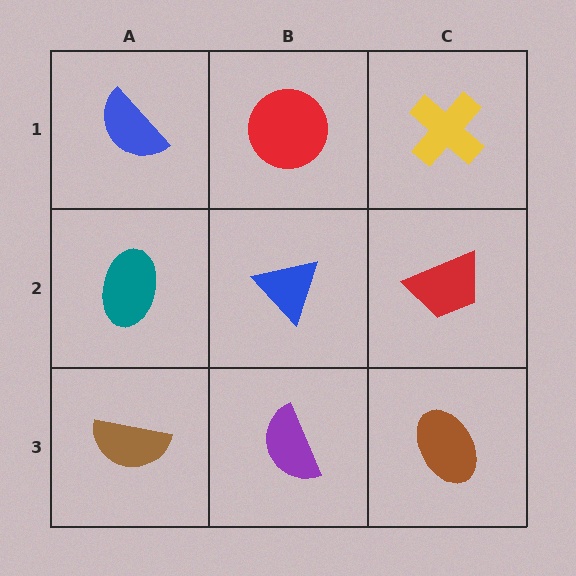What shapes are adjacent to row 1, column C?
A red trapezoid (row 2, column C), a red circle (row 1, column B).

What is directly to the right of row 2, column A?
A blue triangle.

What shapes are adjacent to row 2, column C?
A yellow cross (row 1, column C), a brown ellipse (row 3, column C), a blue triangle (row 2, column B).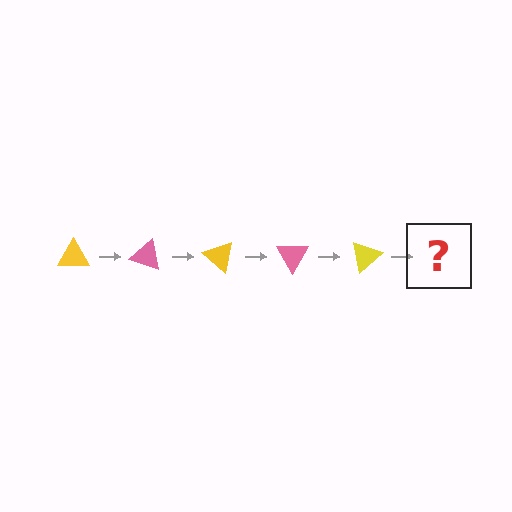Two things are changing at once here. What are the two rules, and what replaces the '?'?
The two rules are that it rotates 20 degrees each step and the color cycles through yellow and pink. The '?' should be a pink triangle, rotated 100 degrees from the start.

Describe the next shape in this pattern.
It should be a pink triangle, rotated 100 degrees from the start.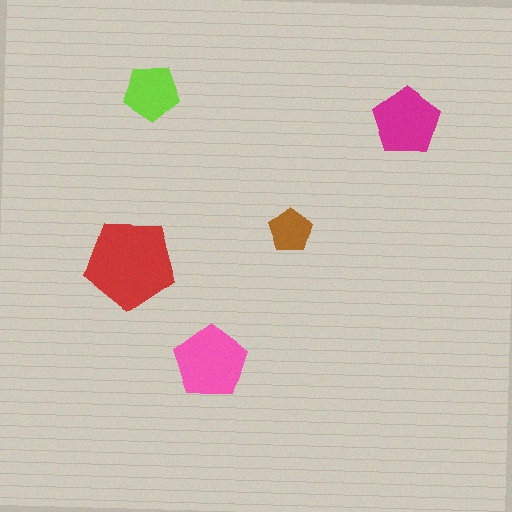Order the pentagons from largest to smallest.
the red one, the pink one, the magenta one, the lime one, the brown one.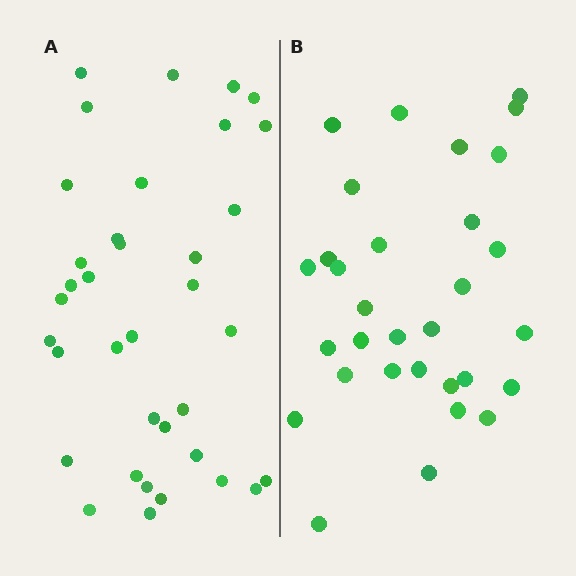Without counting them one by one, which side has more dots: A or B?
Region A (the left region) has more dots.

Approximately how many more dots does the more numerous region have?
Region A has about 5 more dots than region B.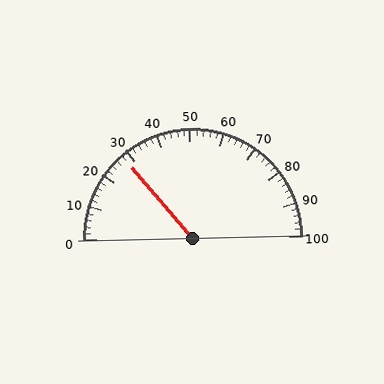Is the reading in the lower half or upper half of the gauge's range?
The reading is in the lower half of the range (0 to 100).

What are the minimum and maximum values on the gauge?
The gauge ranges from 0 to 100.